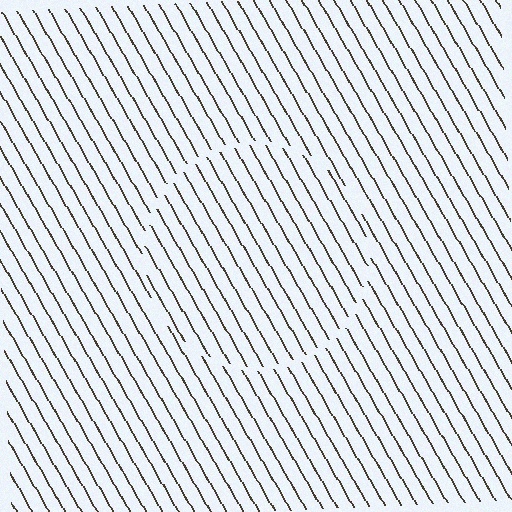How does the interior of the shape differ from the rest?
The interior of the shape contains the same grating, shifted by half a period — the contour is defined by the phase discontinuity where line-ends from the inner and outer gratings abut.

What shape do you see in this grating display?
An illusory circle. The interior of the shape contains the same grating, shifted by half a period — the contour is defined by the phase discontinuity where line-ends from the inner and outer gratings abut.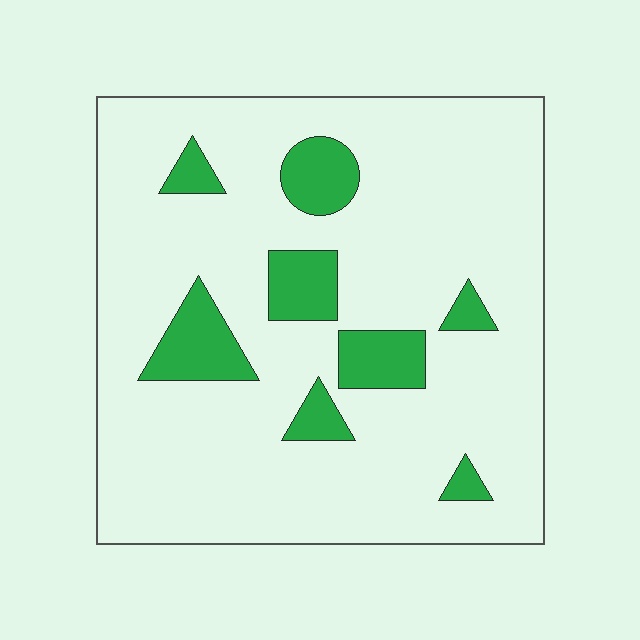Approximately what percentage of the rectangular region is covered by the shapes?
Approximately 15%.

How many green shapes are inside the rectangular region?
8.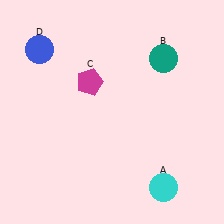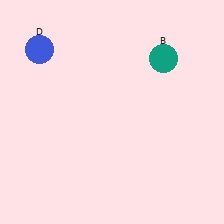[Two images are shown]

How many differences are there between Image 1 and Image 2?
There are 2 differences between the two images.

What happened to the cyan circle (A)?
The cyan circle (A) was removed in Image 2. It was in the bottom-right area of Image 1.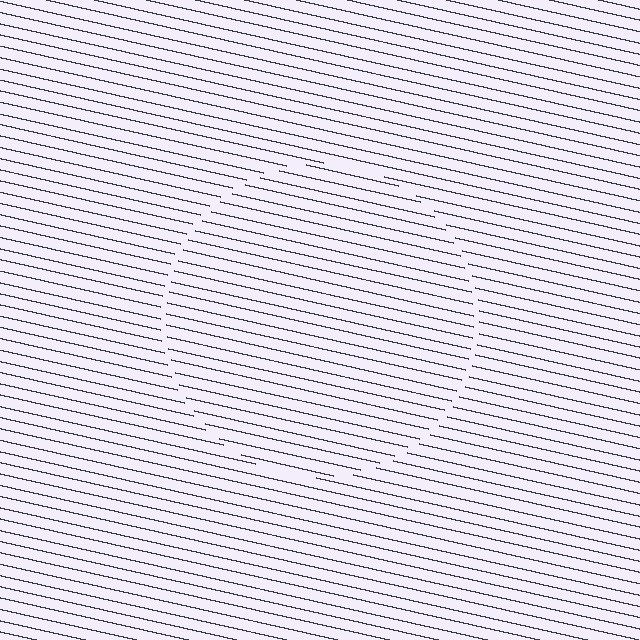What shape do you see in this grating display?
An illusory circle. The interior of the shape contains the same grating, shifted by half a period — the contour is defined by the phase discontinuity where line-ends from the inner and outer gratings abut.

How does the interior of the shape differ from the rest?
The interior of the shape contains the same grating, shifted by half a period — the contour is defined by the phase discontinuity where line-ends from the inner and outer gratings abut.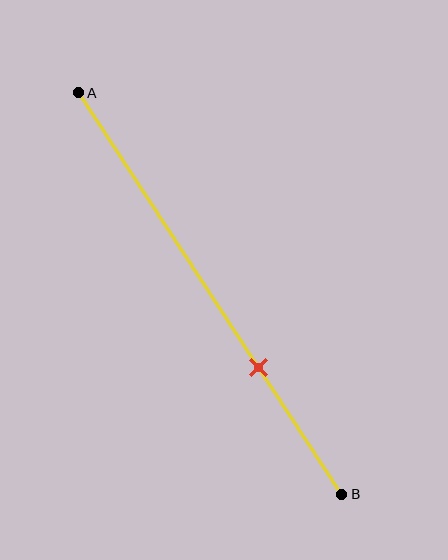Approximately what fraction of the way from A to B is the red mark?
The red mark is approximately 70% of the way from A to B.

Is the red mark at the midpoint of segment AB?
No, the mark is at about 70% from A, not at the 50% midpoint.